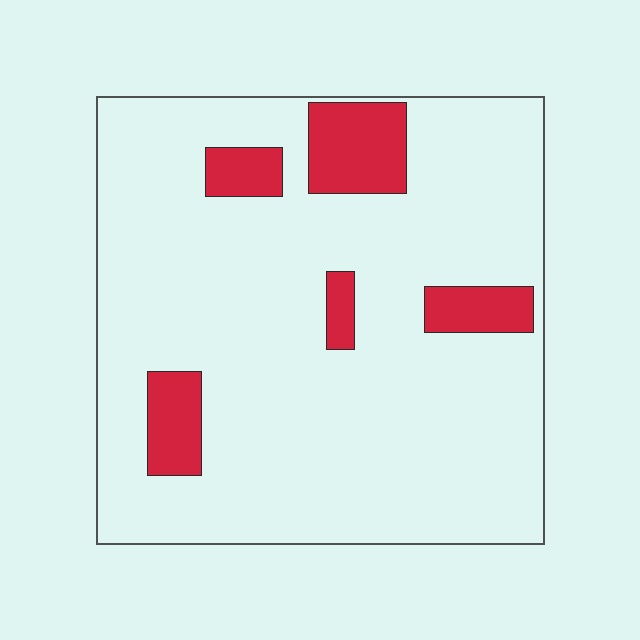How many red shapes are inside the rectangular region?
5.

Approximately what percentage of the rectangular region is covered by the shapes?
Approximately 15%.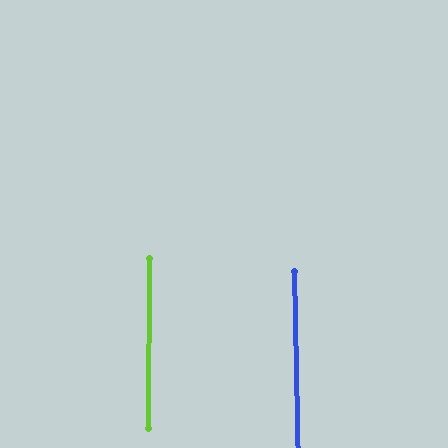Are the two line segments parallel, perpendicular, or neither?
Parallel — their directions differ by only 1.4°.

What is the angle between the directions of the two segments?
Approximately 1 degree.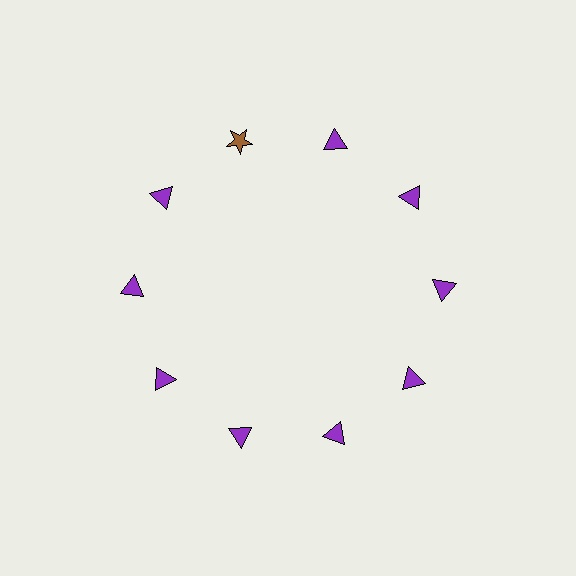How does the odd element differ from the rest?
It differs in both color (brown instead of purple) and shape (star instead of triangle).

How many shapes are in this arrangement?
There are 10 shapes arranged in a ring pattern.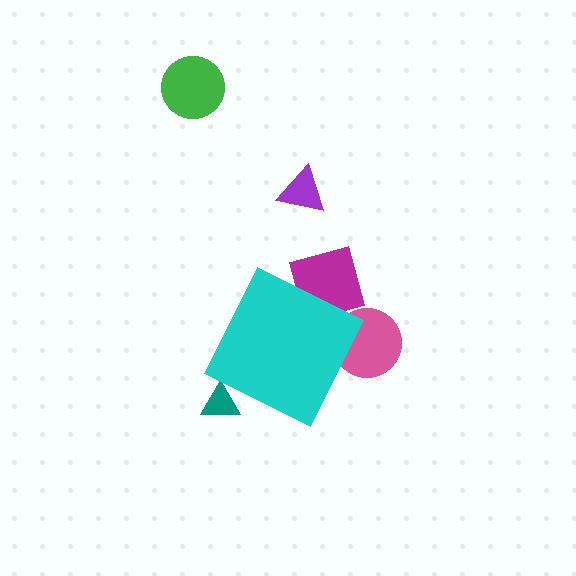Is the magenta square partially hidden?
Yes, the magenta square is partially hidden behind the cyan diamond.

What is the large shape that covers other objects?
A cyan diamond.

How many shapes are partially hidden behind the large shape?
3 shapes are partially hidden.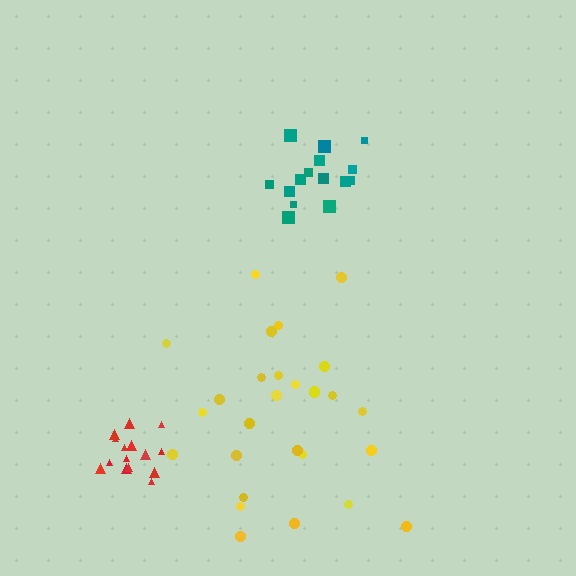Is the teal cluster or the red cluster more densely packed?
Red.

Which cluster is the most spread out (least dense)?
Yellow.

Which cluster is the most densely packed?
Red.